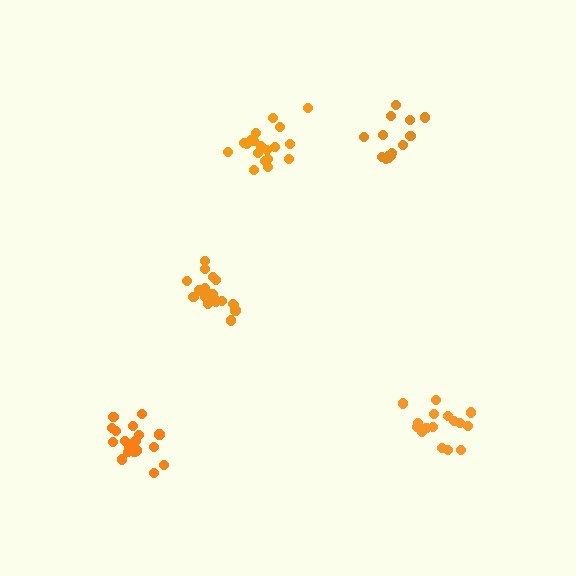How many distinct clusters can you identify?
There are 5 distinct clusters.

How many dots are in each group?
Group 1: 19 dots, Group 2: 19 dots, Group 3: 16 dots, Group 4: 14 dots, Group 5: 18 dots (86 total).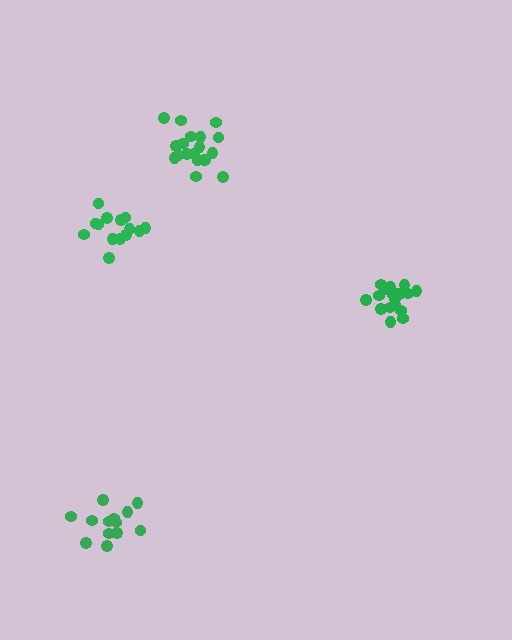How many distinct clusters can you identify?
There are 4 distinct clusters.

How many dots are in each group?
Group 1: 14 dots, Group 2: 19 dots, Group 3: 19 dots, Group 4: 13 dots (65 total).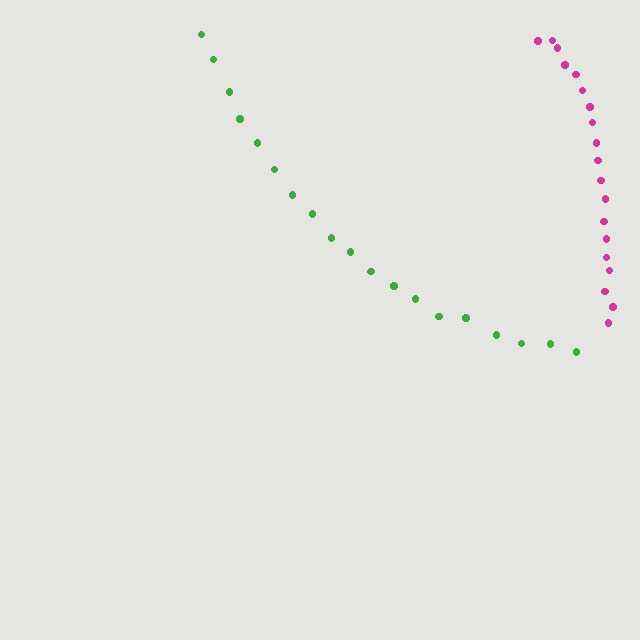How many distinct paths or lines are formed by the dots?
There are 2 distinct paths.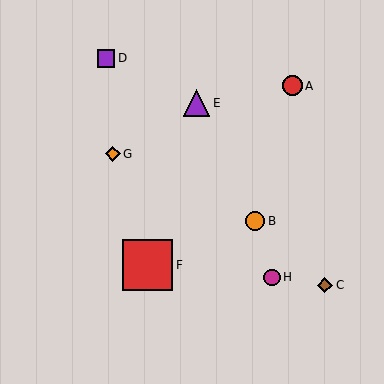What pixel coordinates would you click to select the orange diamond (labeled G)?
Click at (113, 154) to select the orange diamond G.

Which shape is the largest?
The red square (labeled F) is the largest.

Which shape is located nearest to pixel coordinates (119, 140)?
The orange diamond (labeled G) at (113, 154) is nearest to that location.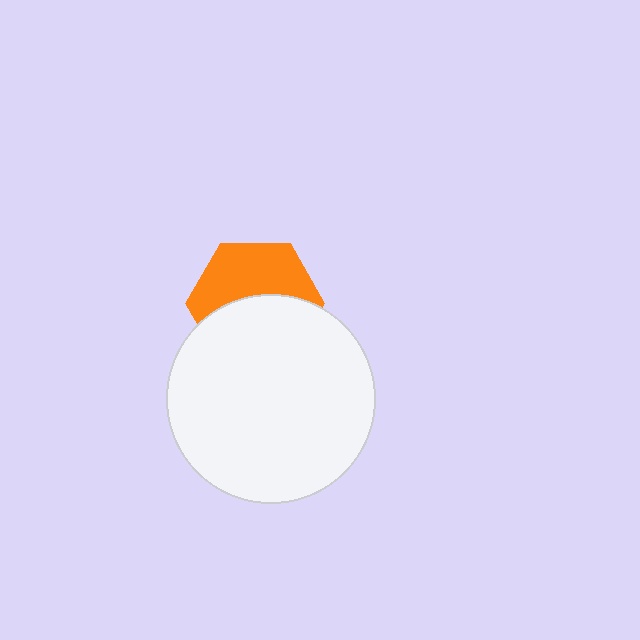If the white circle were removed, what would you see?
You would see the complete orange hexagon.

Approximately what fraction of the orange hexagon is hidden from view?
Roughly 51% of the orange hexagon is hidden behind the white circle.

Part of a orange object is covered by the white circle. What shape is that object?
It is a hexagon.